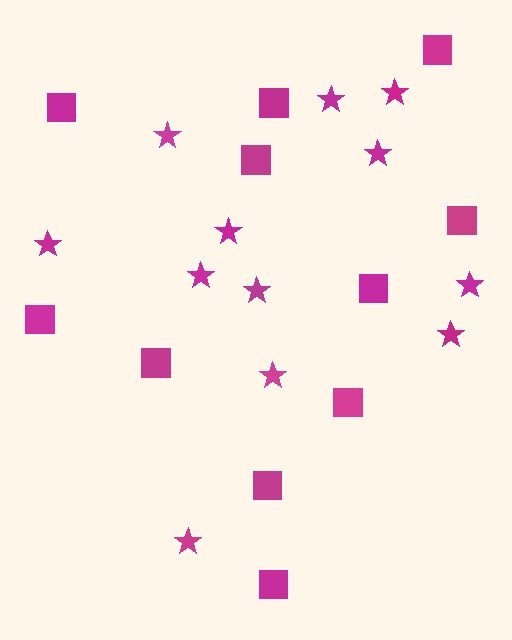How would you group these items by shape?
There are 2 groups: one group of squares (11) and one group of stars (12).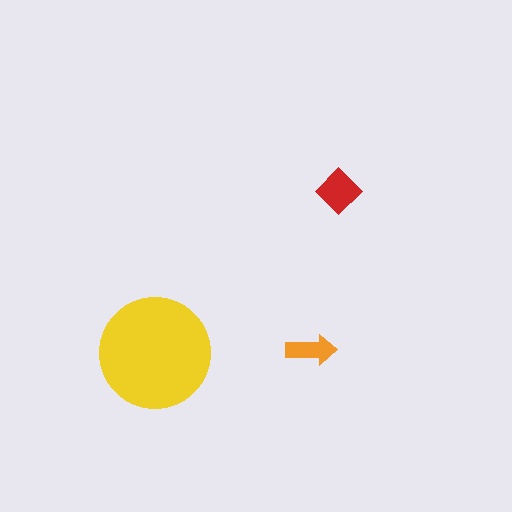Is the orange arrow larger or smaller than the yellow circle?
Smaller.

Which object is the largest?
The yellow circle.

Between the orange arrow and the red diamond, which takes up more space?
The red diamond.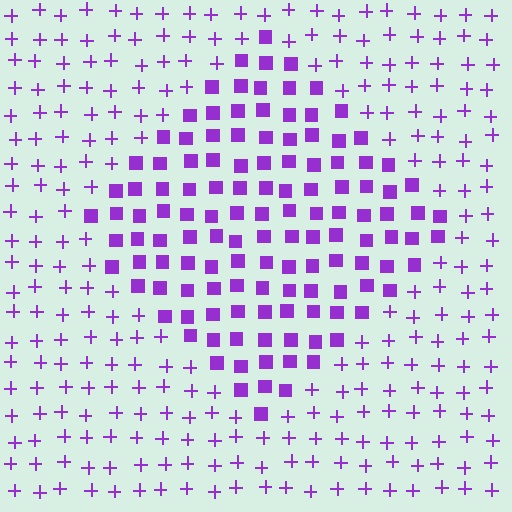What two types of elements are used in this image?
The image uses squares inside the diamond region and plus signs outside it.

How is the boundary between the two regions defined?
The boundary is defined by a change in element shape: squares inside vs. plus signs outside. All elements share the same color and spacing.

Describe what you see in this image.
The image is filled with small purple elements arranged in a uniform grid. A diamond-shaped region contains squares, while the surrounding area contains plus signs. The boundary is defined purely by the change in element shape.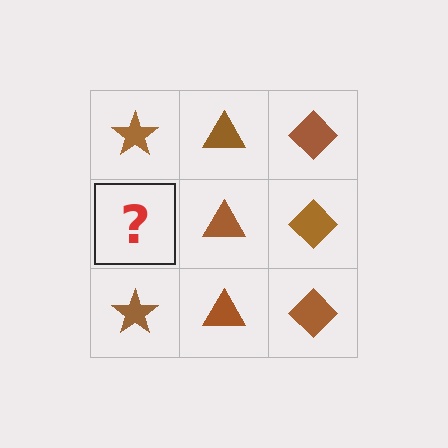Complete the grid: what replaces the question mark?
The question mark should be replaced with a brown star.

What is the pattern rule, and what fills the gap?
The rule is that each column has a consistent shape. The gap should be filled with a brown star.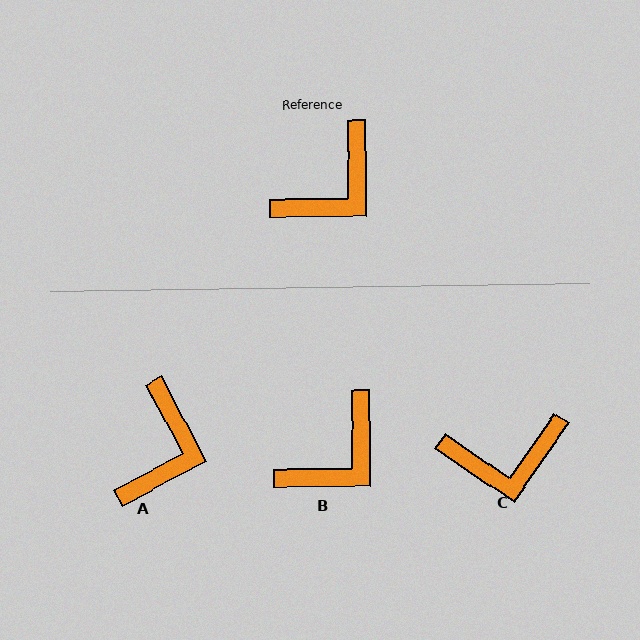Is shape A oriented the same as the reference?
No, it is off by about 27 degrees.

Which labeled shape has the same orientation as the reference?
B.